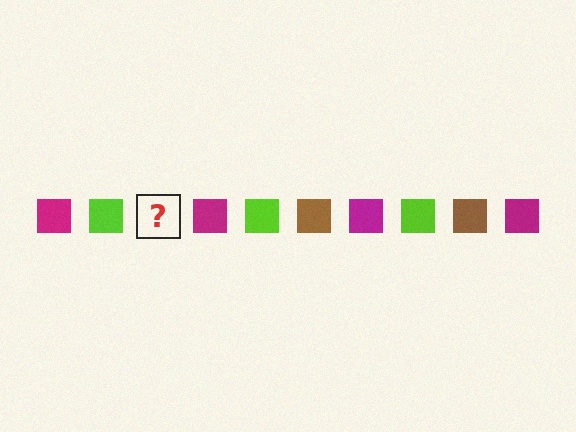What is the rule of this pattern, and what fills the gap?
The rule is that the pattern cycles through magenta, lime, brown squares. The gap should be filled with a brown square.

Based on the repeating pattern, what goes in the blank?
The blank should be a brown square.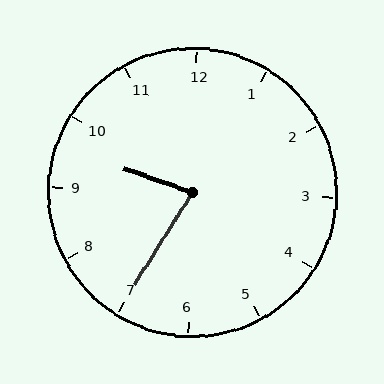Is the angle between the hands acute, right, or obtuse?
It is acute.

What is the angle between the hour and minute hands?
Approximately 78 degrees.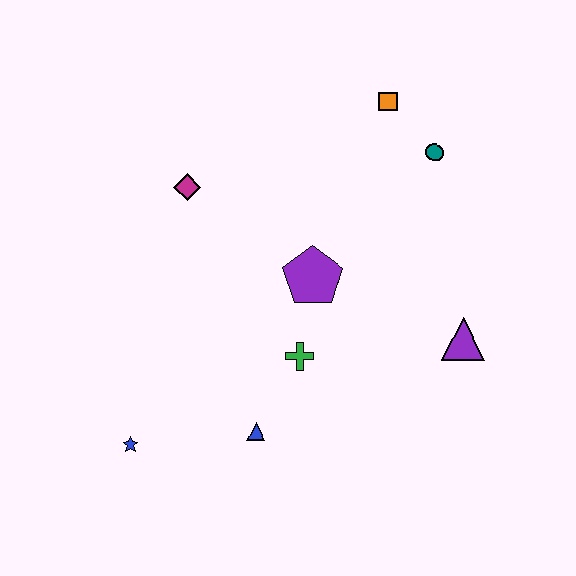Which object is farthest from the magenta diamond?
The purple triangle is farthest from the magenta diamond.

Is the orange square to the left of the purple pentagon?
No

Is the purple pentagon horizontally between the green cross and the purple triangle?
Yes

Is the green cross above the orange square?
No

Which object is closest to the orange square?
The teal circle is closest to the orange square.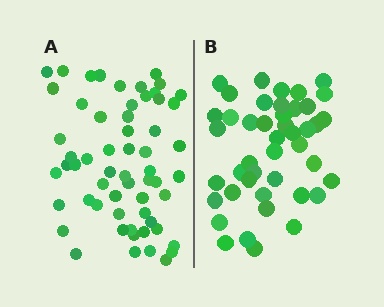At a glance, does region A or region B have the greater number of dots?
Region A (the left region) has more dots.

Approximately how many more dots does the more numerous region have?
Region A has approximately 15 more dots than region B.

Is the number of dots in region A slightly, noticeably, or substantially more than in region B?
Region A has noticeably more, but not dramatically so. The ratio is roughly 1.3 to 1.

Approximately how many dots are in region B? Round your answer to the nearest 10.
About 40 dots. (The exact count is 44, which rounds to 40.)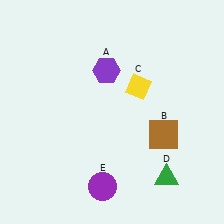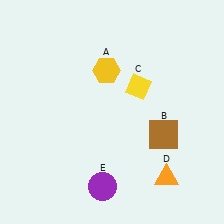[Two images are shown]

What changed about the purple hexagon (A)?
In Image 1, A is purple. In Image 2, it changed to yellow.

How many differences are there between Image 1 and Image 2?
There are 2 differences between the two images.